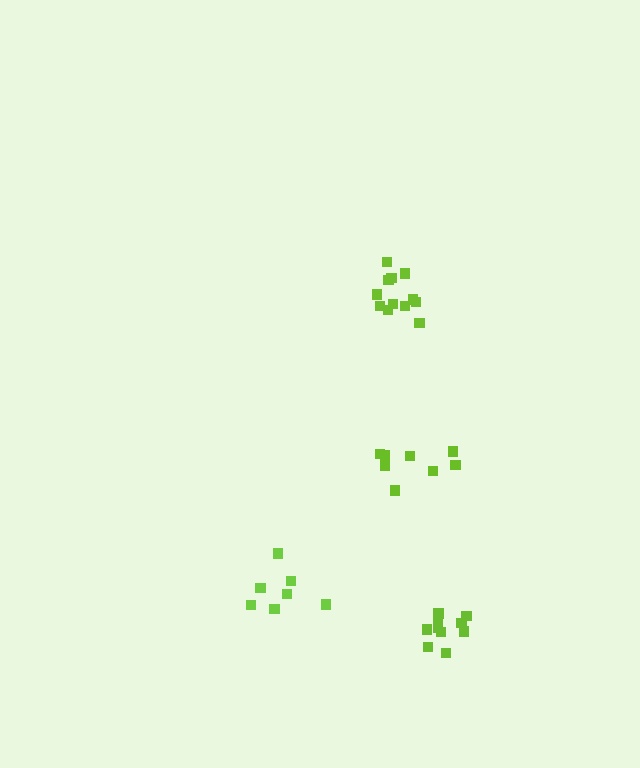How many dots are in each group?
Group 1: 7 dots, Group 2: 10 dots, Group 3: 12 dots, Group 4: 8 dots (37 total).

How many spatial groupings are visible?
There are 4 spatial groupings.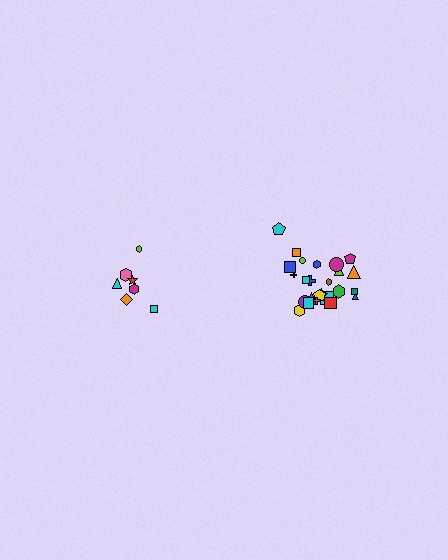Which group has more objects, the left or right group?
The right group.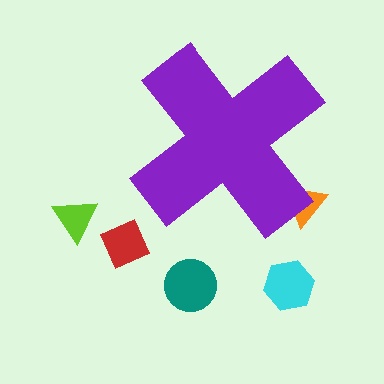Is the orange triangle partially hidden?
Yes, the orange triangle is partially hidden behind the purple cross.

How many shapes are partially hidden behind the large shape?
1 shape is partially hidden.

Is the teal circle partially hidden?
No, the teal circle is fully visible.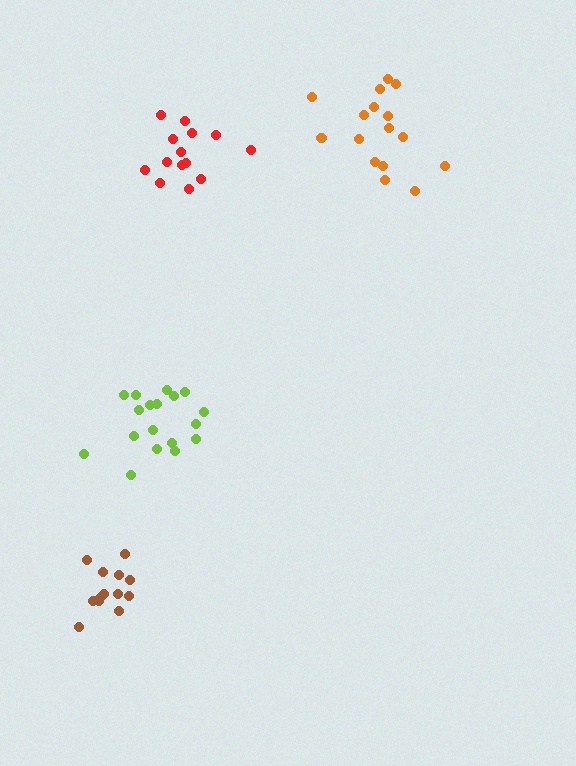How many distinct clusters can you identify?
There are 4 distinct clusters.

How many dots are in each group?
Group 1: 18 dots, Group 2: 17 dots, Group 3: 15 dots, Group 4: 13 dots (63 total).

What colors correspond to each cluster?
The clusters are colored: lime, orange, red, brown.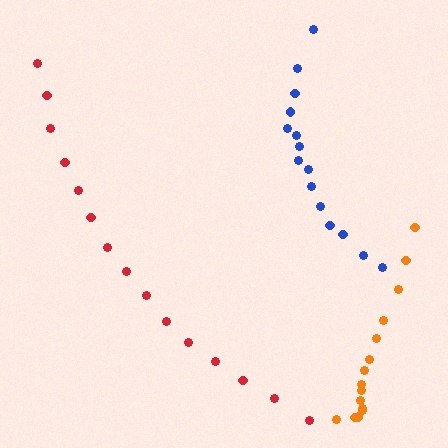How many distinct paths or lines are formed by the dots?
There are 3 distinct paths.